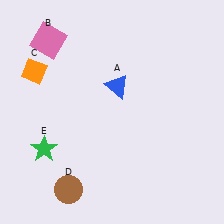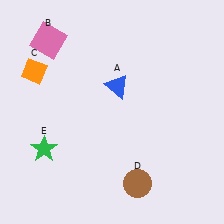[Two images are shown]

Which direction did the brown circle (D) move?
The brown circle (D) moved right.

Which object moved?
The brown circle (D) moved right.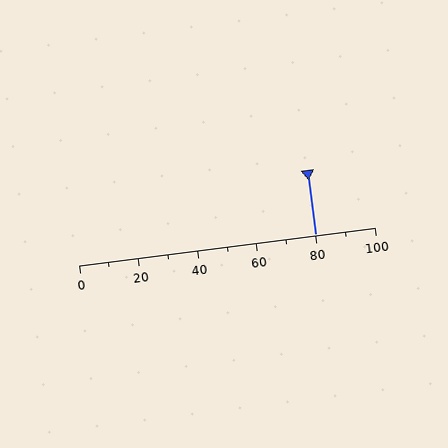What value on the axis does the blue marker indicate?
The marker indicates approximately 80.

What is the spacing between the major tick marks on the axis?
The major ticks are spaced 20 apart.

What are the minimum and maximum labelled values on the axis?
The axis runs from 0 to 100.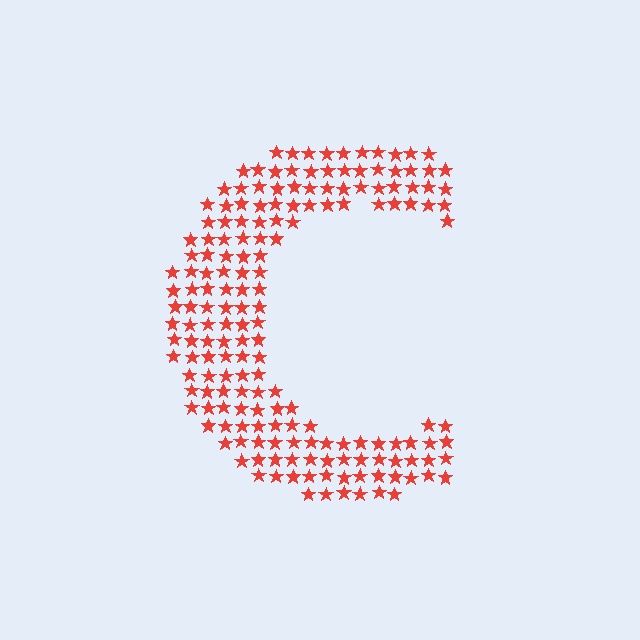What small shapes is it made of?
It is made of small stars.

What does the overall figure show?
The overall figure shows the letter C.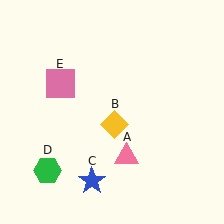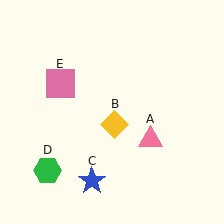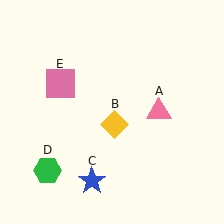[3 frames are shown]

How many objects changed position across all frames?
1 object changed position: pink triangle (object A).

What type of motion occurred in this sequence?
The pink triangle (object A) rotated counterclockwise around the center of the scene.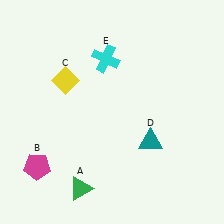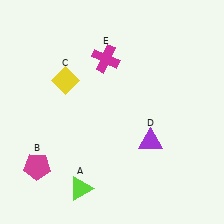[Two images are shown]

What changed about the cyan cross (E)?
In Image 1, E is cyan. In Image 2, it changed to magenta.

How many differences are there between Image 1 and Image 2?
There are 3 differences between the two images.